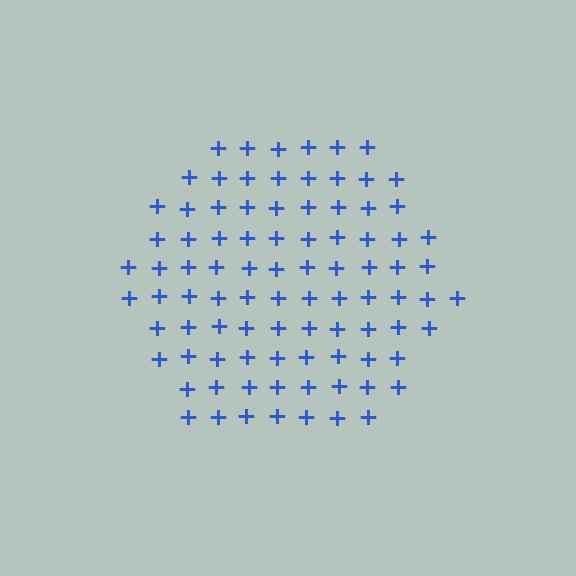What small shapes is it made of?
It is made of small plus signs.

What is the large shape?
The large shape is a hexagon.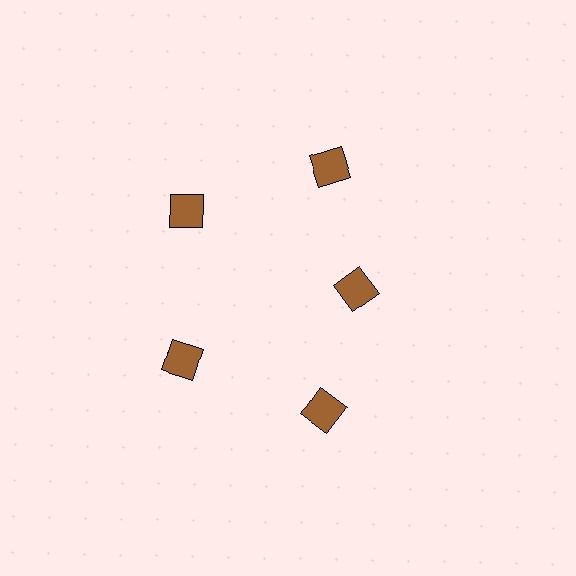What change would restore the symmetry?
The symmetry would be restored by moving it outward, back onto the ring so that all 5 diamonds sit at equal angles and equal distance from the center.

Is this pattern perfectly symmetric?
No. The 5 brown diamonds are arranged in a ring, but one element near the 3 o'clock position is pulled inward toward the center, breaking the 5-fold rotational symmetry.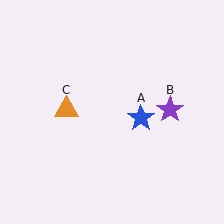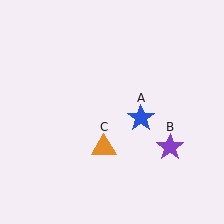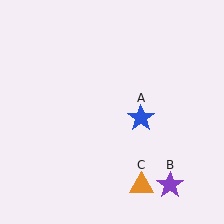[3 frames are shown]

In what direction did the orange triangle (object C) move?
The orange triangle (object C) moved down and to the right.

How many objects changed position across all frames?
2 objects changed position: purple star (object B), orange triangle (object C).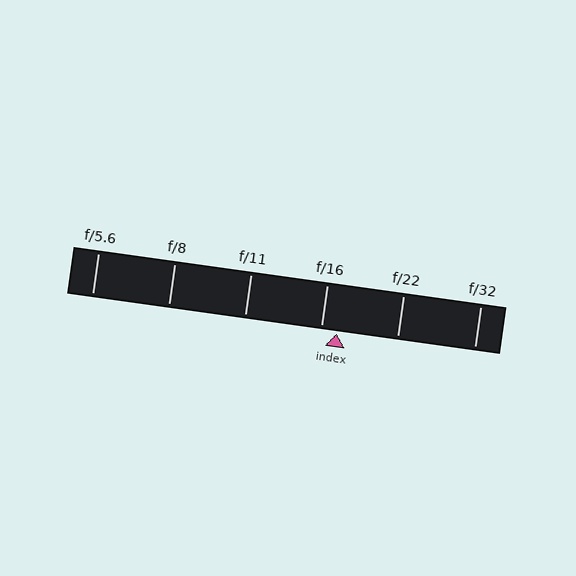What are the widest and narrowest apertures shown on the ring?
The widest aperture shown is f/5.6 and the narrowest is f/32.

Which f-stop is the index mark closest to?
The index mark is closest to f/16.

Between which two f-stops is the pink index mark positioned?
The index mark is between f/16 and f/22.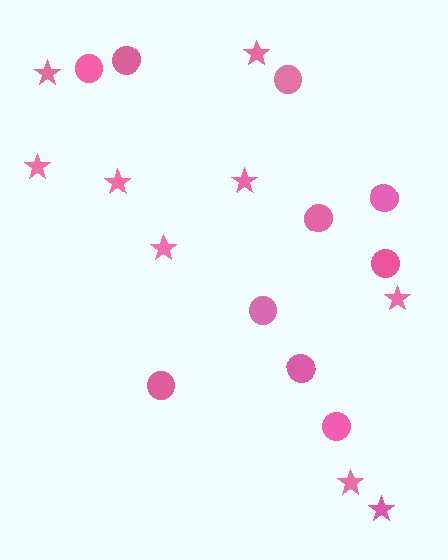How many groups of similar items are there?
There are 2 groups: one group of circles (10) and one group of stars (9).